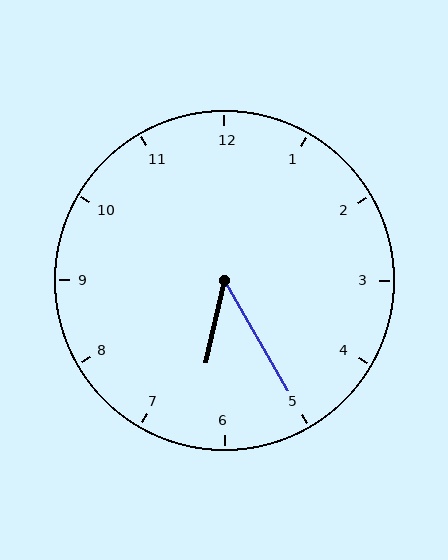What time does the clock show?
6:25.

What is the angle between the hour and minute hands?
Approximately 42 degrees.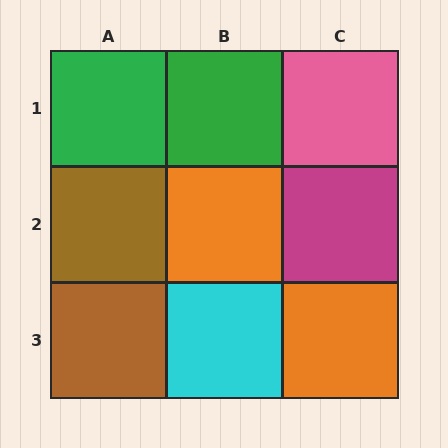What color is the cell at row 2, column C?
Magenta.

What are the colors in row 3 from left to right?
Brown, cyan, orange.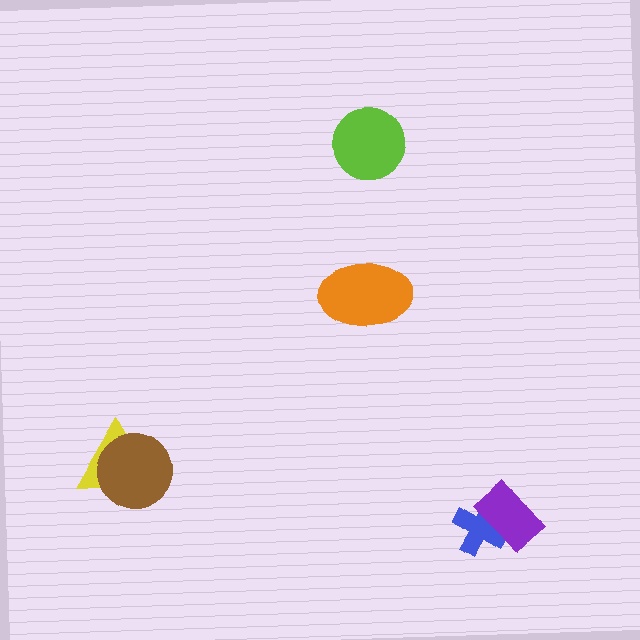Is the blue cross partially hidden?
Yes, it is partially covered by another shape.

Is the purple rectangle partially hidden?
No, no other shape covers it.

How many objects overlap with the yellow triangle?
1 object overlaps with the yellow triangle.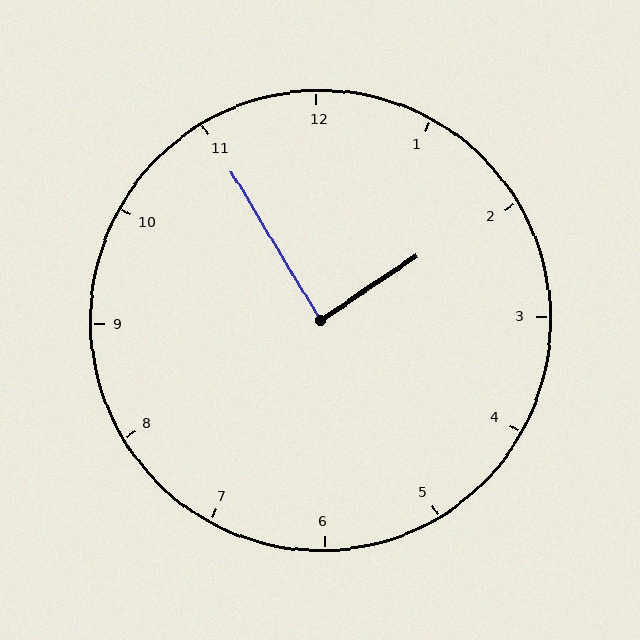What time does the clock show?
1:55.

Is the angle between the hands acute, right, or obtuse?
It is right.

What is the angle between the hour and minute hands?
Approximately 88 degrees.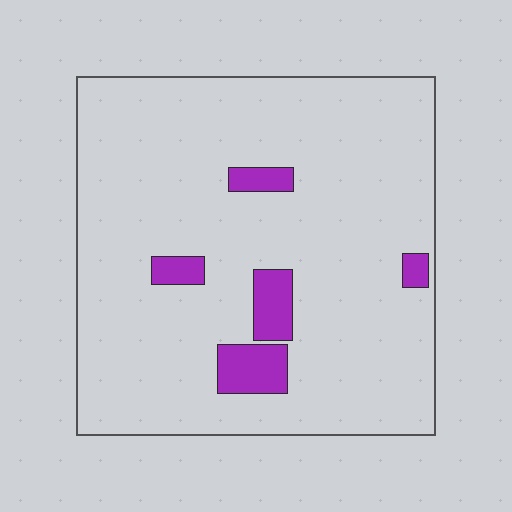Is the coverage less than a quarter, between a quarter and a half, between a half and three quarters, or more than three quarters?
Less than a quarter.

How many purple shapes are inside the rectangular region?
5.